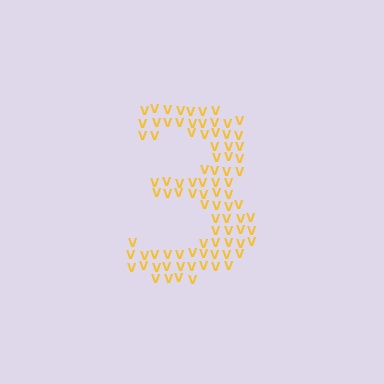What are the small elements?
The small elements are letter V's.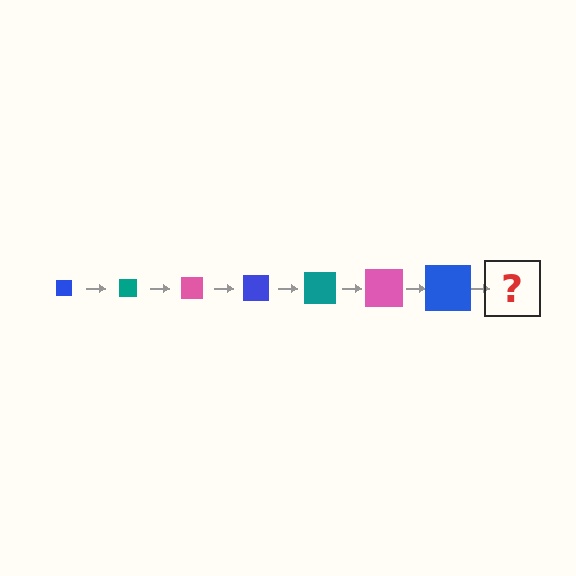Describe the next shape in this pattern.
It should be a teal square, larger than the previous one.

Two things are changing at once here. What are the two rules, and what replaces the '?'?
The two rules are that the square grows larger each step and the color cycles through blue, teal, and pink. The '?' should be a teal square, larger than the previous one.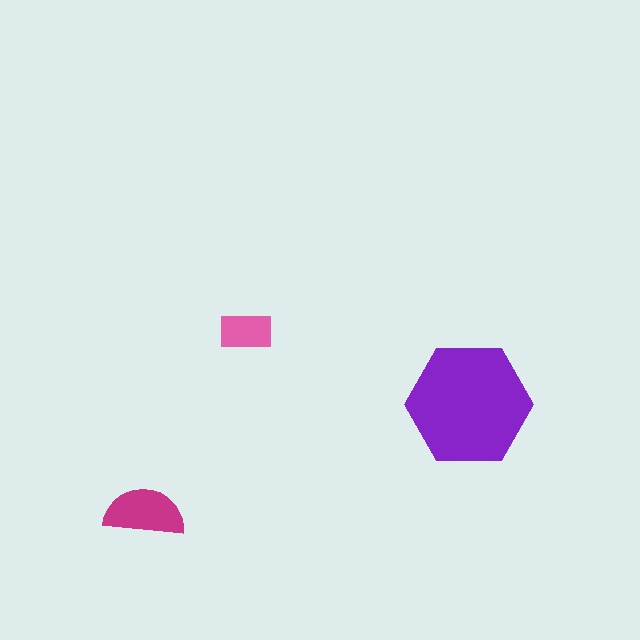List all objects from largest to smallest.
The purple hexagon, the magenta semicircle, the pink rectangle.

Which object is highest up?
The pink rectangle is topmost.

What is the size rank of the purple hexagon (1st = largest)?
1st.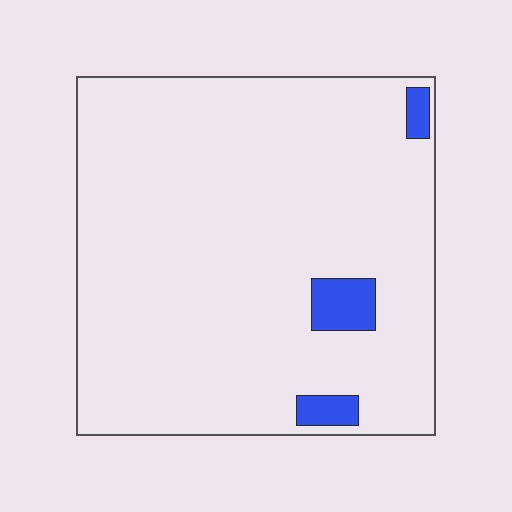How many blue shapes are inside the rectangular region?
3.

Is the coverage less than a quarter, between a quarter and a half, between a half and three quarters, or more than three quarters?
Less than a quarter.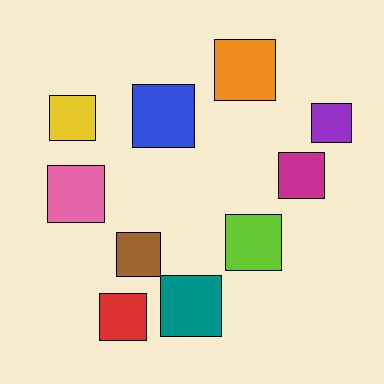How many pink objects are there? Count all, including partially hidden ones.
There is 1 pink object.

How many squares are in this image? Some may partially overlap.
There are 10 squares.